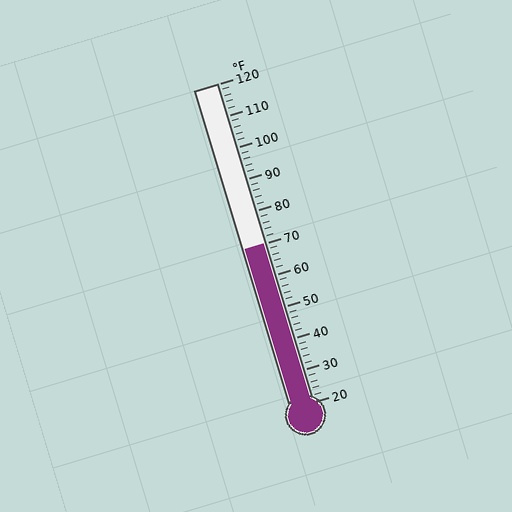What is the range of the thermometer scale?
The thermometer scale ranges from 20°F to 120°F.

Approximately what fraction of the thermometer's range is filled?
The thermometer is filled to approximately 50% of its range.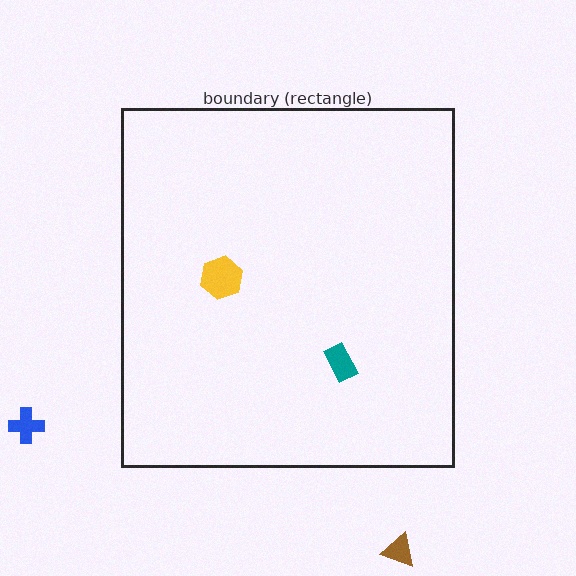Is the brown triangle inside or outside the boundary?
Outside.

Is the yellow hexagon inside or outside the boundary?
Inside.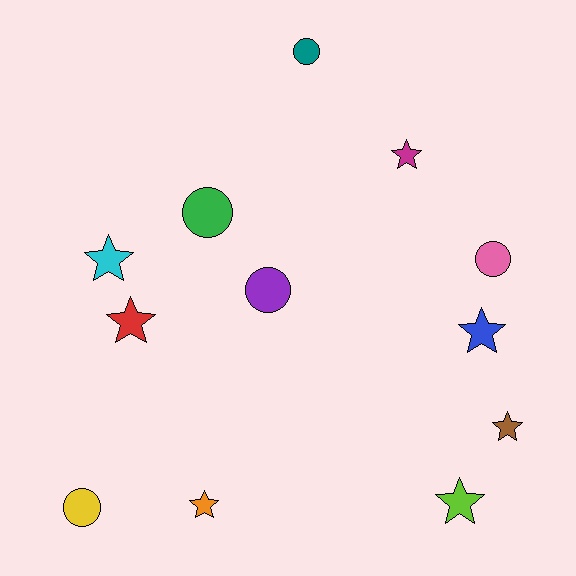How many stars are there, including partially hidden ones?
There are 7 stars.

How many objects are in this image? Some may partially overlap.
There are 12 objects.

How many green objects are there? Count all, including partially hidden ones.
There is 1 green object.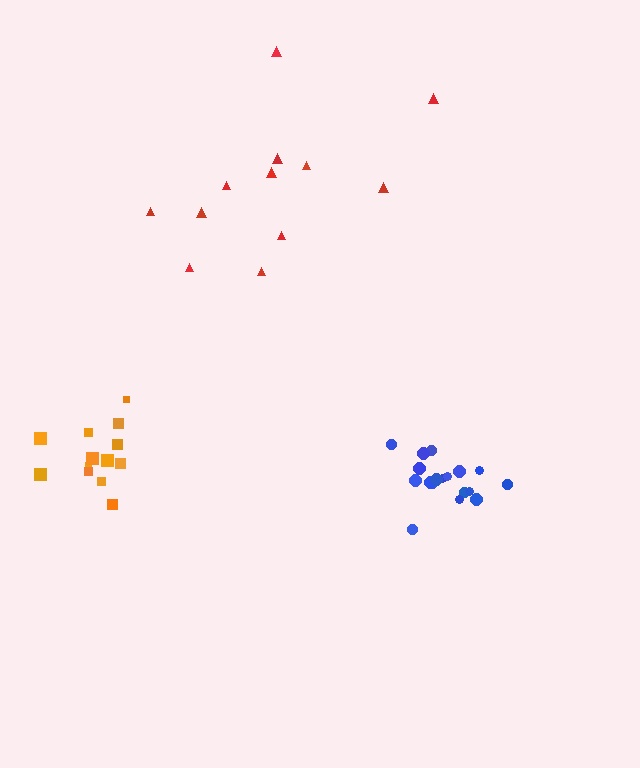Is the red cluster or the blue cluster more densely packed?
Blue.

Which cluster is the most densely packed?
Blue.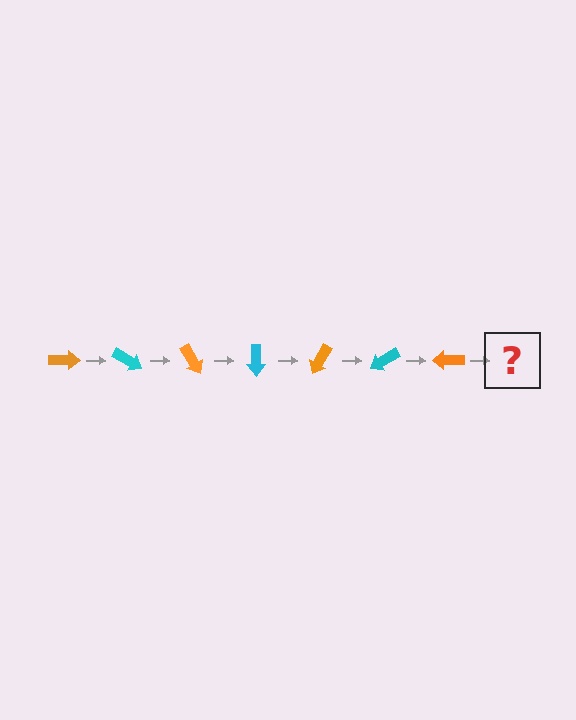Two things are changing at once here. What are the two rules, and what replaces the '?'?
The two rules are that it rotates 30 degrees each step and the color cycles through orange and cyan. The '?' should be a cyan arrow, rotated 210 degrees from the start.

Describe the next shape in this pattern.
It should be a cyan arrow, rotated 210 degrees from the start.